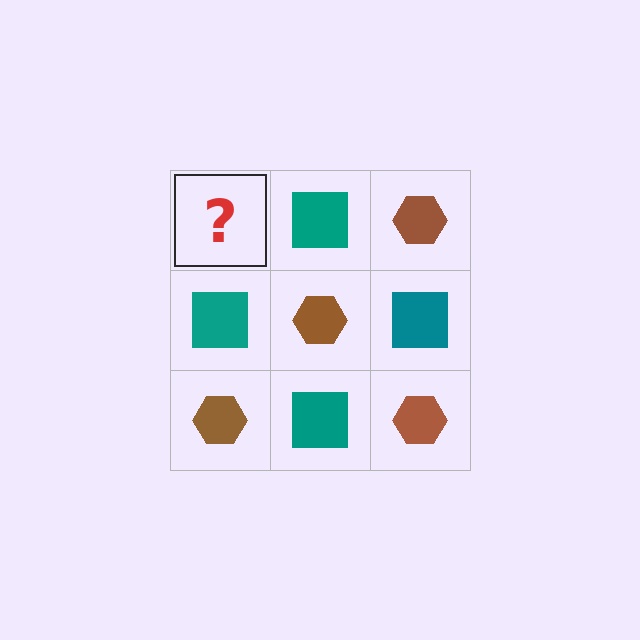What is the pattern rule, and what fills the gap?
The rule is that it alternates brown hexagon and teal square in a checkerboard pattern. The gap should be filled with a brown hexagon.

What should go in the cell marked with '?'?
The missing cell should contain a brown hexagon.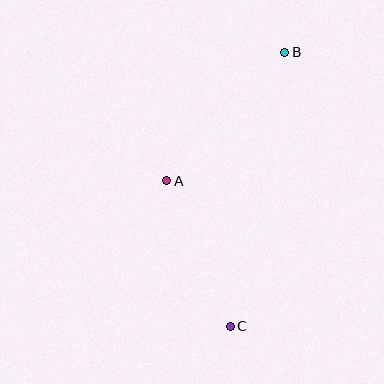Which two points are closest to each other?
Points A and C are closest to each other.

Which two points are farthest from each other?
Points B and C are farthest from each other.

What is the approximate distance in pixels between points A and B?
The distance between A and B is approximately 175 pixels.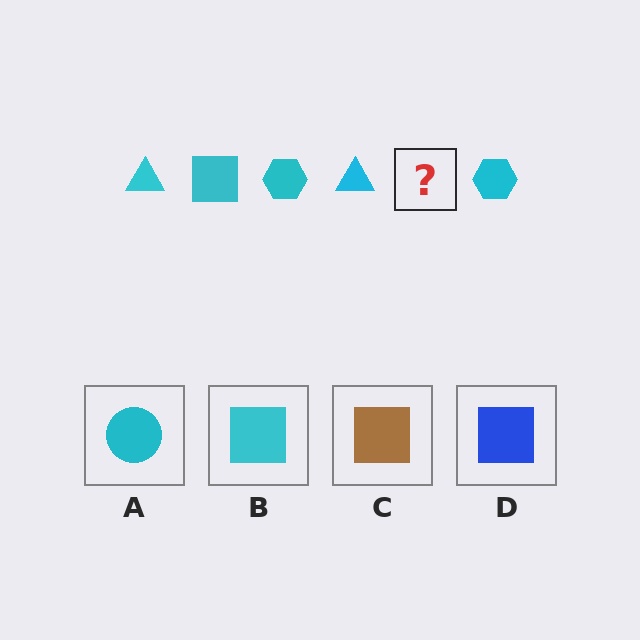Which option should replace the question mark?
Option B.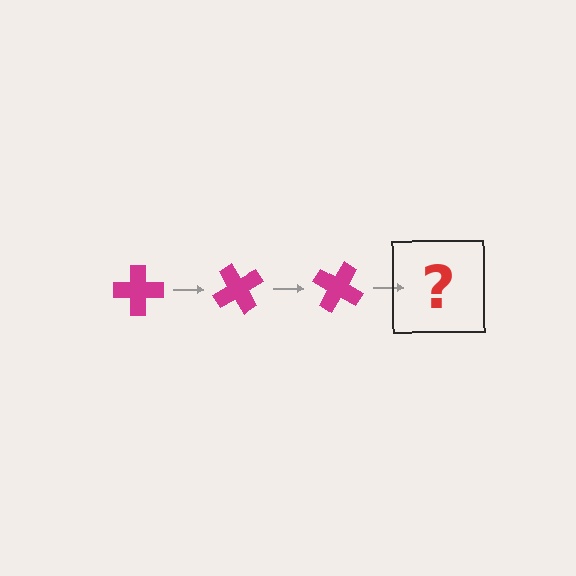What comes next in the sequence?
The next element should be a magenta cross rotated 180 degrees.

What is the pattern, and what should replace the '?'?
The pattern is that the cross rotates 60 degrees each step. The '?' should be a magenta cross rotated 180 degrees.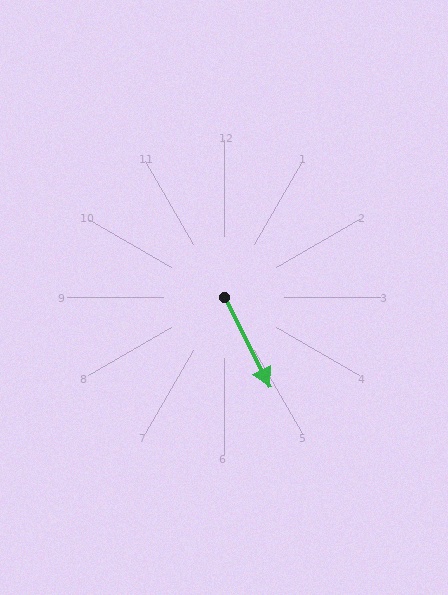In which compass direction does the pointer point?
Southeast.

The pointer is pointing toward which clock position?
Roughly 5 o'clock.